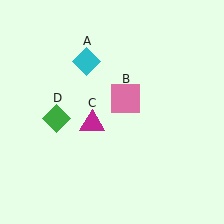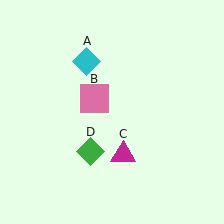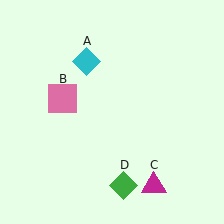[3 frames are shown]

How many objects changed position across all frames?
3 objects changed position: pink square (object B), magenta triangle (object C), green diamond (object D).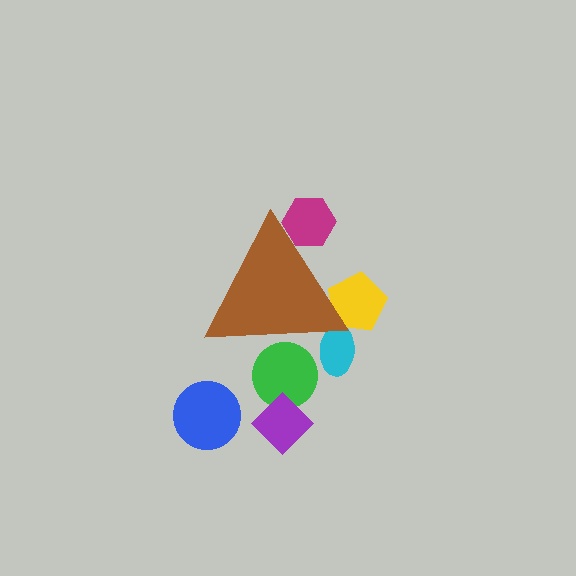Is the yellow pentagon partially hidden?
Yes, the yellow pentagon is partially hidden behind the brown triangle.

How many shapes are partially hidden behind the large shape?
4 shapes are partially hidden.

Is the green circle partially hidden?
Yes, the green circle is partially hidden behind the brown triangle.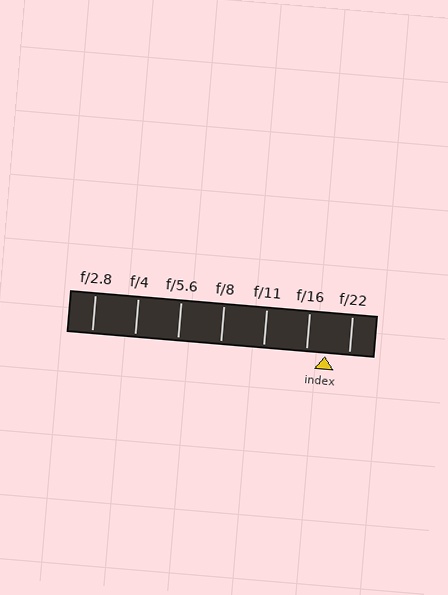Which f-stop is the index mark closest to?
The index mark is closest to f/16.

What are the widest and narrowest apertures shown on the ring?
The widest aperture shown is f/2.8 and the narrowest is f/22.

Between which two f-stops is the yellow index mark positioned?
The index mark is between f/16 and f/22.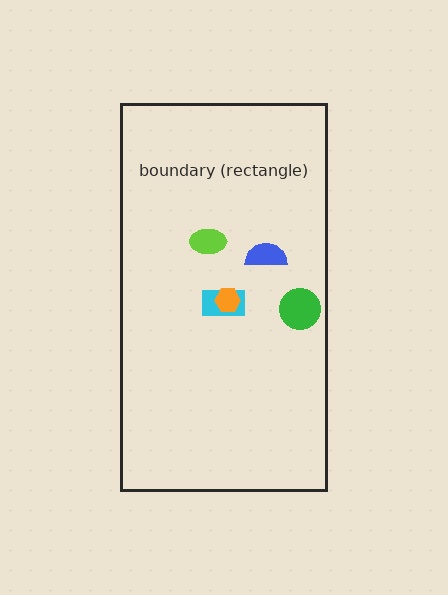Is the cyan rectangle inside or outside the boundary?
Inside.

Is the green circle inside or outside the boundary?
Inside.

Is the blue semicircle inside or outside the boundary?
Inside.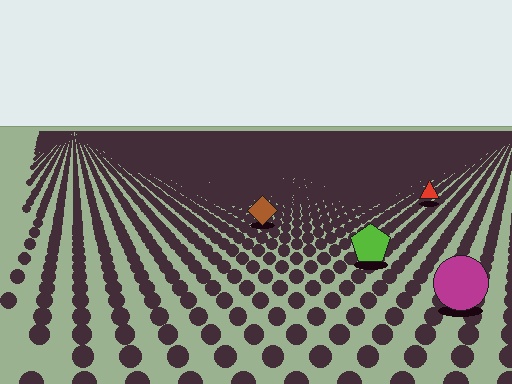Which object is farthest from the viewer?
The red triangle is farthest from the viewer. It appears smaller and the ground texture around it is denser.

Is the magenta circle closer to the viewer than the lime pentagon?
Yes. The magenta circle is closer — you can tell from the texture gradient: the ground texture is coarser near it.